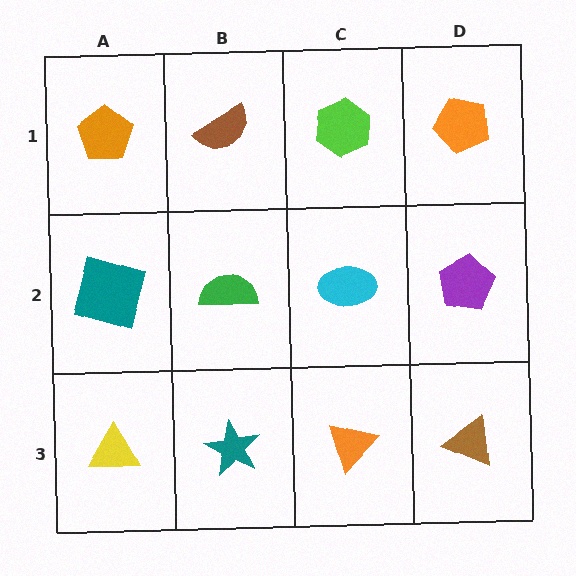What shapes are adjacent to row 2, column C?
A lime hexagon (row 1, column C), an orange triangle (row 3, column C), a green semicircle (row 2, column B), a purple pentagon (row 2, column D).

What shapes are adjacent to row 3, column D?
A purple pentagon (row 2, column D), an orange triangle (row 3, column C).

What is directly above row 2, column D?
An orange pentagon.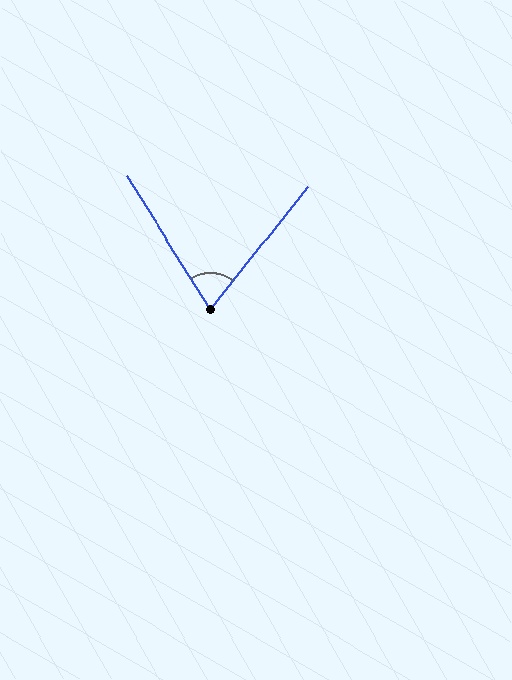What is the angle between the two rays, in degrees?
Approximately 71 degrees.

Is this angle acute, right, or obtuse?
It is acute.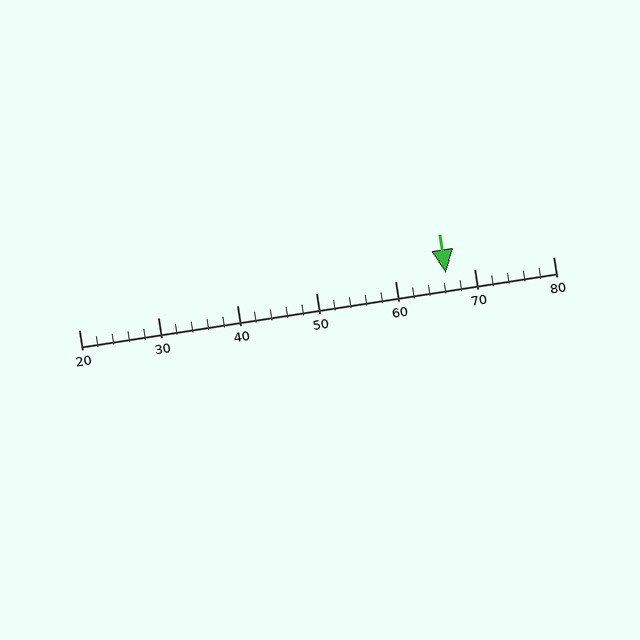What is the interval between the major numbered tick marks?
The major tick marks are spaced 10 units apart.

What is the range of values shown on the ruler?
The ruler shows values from 20 to 80.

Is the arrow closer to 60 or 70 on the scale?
The arrow is closer to 70.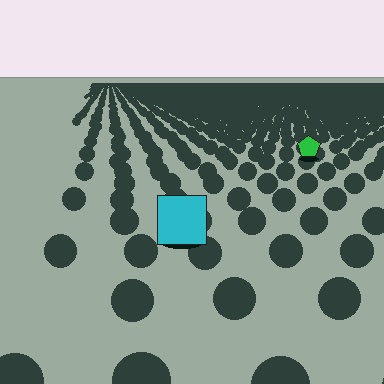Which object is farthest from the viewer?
The green pentagon is farthest from the viewer. It appears smaller and the ground texture around it is denser.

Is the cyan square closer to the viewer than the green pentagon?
Yes. The cyan square is closer — you can tell from the texture gradient: the ground texture is coarser near it.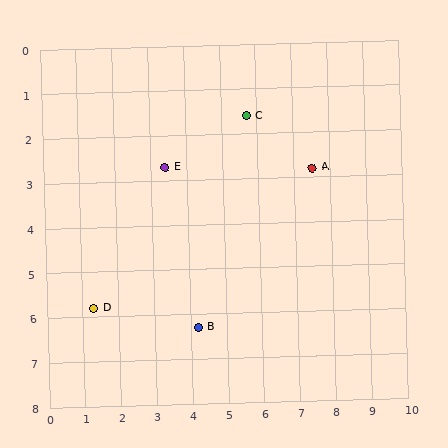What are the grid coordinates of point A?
Point A is at approximately (7.5, 2.8).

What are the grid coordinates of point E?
Point E is at approximately (3.4, 2.7).